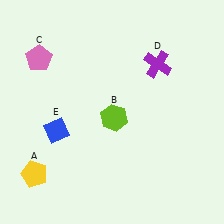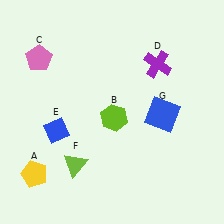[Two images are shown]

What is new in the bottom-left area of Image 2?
A lime triangle (F) was added in the bottom-left area of Image 2.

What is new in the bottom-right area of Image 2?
A blue square (G) was added in the bottom-right area of Image 2.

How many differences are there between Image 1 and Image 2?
There are 2 differences between the two images.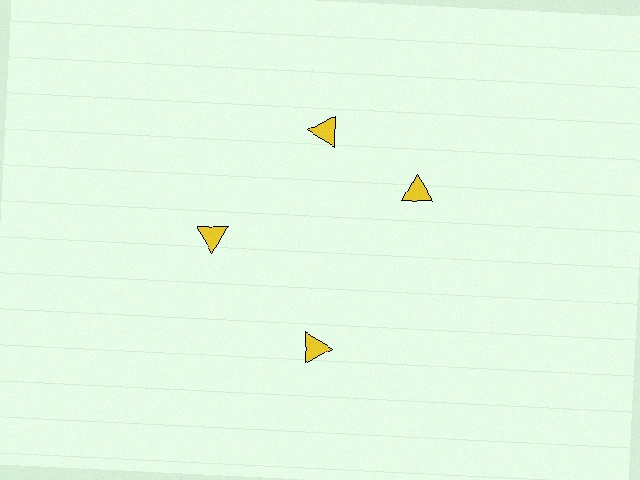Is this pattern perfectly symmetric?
No. The 4 yellow triangles are arranged in a ring, but one element near the 3 o'clock position is rotated out of alignment along the ring, breaking the 4-fold rotational symmetry.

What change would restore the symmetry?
The symmetry would be restored by rotating it back into even spacing with its neighbors so that all 4 triangles sit at equal angles and equal distance from the center.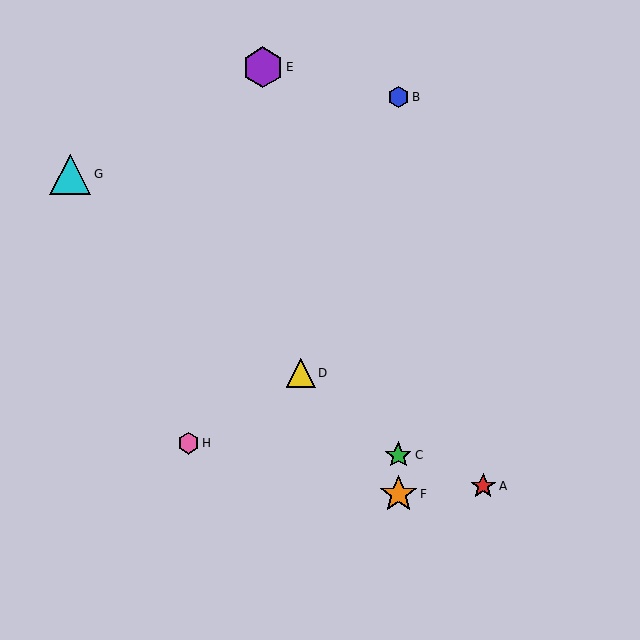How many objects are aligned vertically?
3 objects (B, C, F) are aligned vertically.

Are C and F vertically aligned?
Yes, both are at x≈398.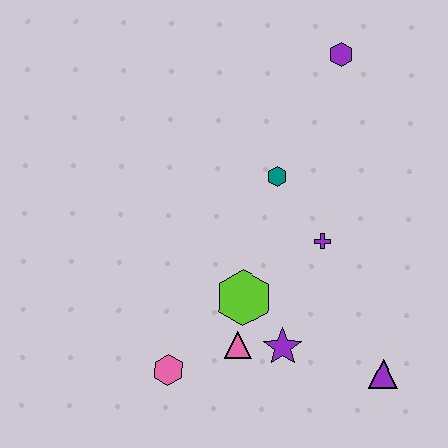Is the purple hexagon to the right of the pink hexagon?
Yes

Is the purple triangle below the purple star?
Yes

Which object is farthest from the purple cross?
The pink hexagon is farthest from the purple cross.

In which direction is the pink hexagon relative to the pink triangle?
The pink hexagon is to the left of the pink triangle.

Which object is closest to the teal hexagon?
The purple cross is closest to the teal hexagon.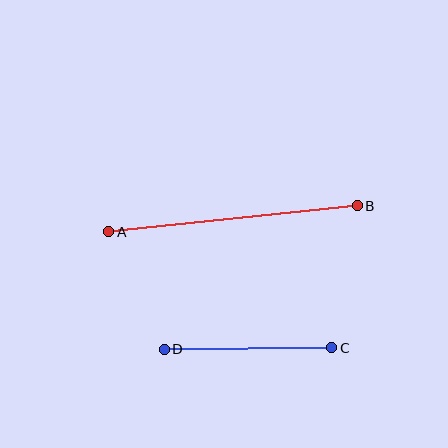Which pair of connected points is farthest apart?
Points A and B are farthest apart.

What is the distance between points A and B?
The distance is approximately 250 pixels.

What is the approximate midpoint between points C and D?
The midpoint is at approximately (248, 348) pixels.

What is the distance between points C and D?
The distance is approximately 168 pixels.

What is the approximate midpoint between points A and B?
The midpoint is at approximately (233, 219) pixels.